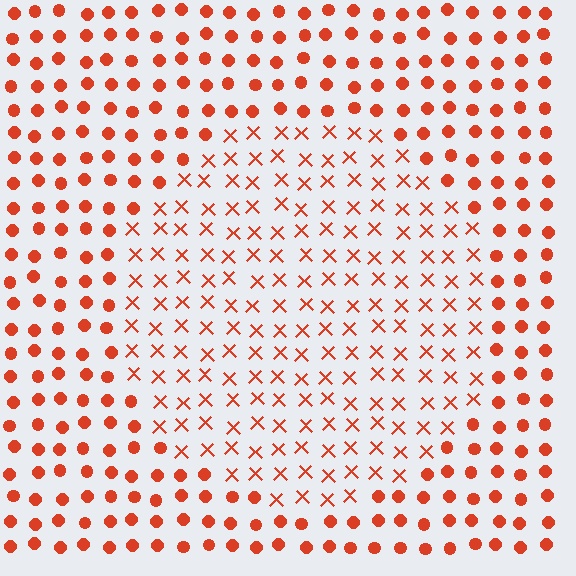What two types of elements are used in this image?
The image uses X marks inside the circle region and circles outside it.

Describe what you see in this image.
The image is filled with small red elements arranged in a uniform grid. A circle-shaped region contains X marks, while the surrounding area contains circles. The boundary is defined purely by the change in element shape.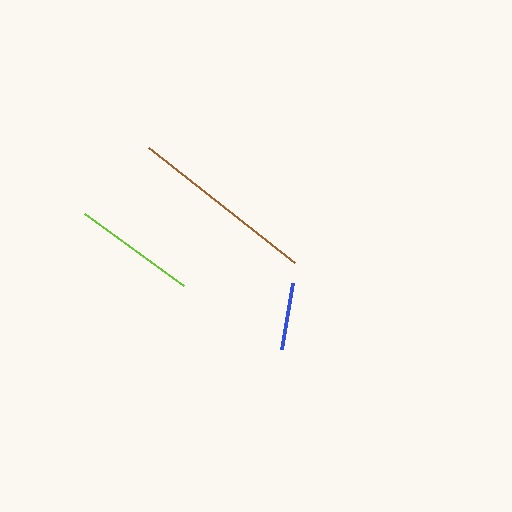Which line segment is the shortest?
The blue line is the shortest at approximately 68 pixels.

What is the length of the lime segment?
The lime segment is approximately 122 pixels long.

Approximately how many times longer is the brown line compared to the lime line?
The brown line is approximately 1.5 times the length of the lime line.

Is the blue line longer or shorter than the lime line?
The lime line is longer than the blue line.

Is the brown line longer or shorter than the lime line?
The brown line is longer than the lime line.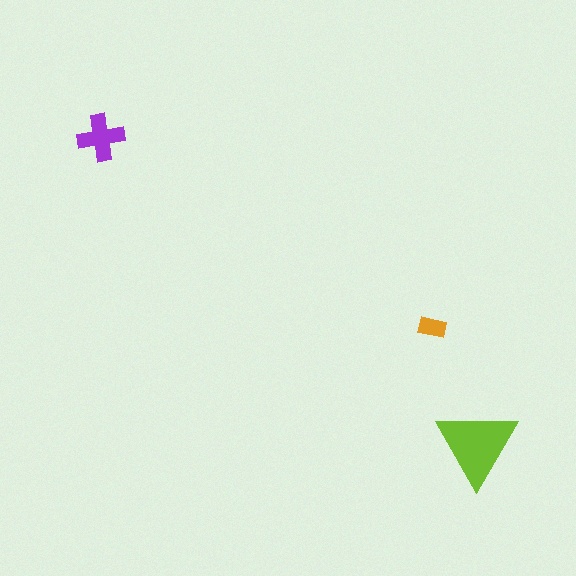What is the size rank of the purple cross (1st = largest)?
2nd.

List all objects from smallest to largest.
The orange rectangle, the purple cross, the lime triangle.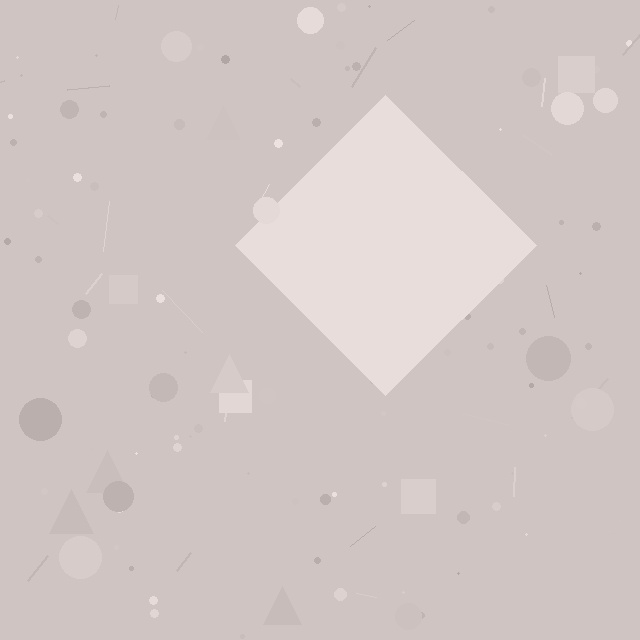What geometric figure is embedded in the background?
A diamond is embedded in the background.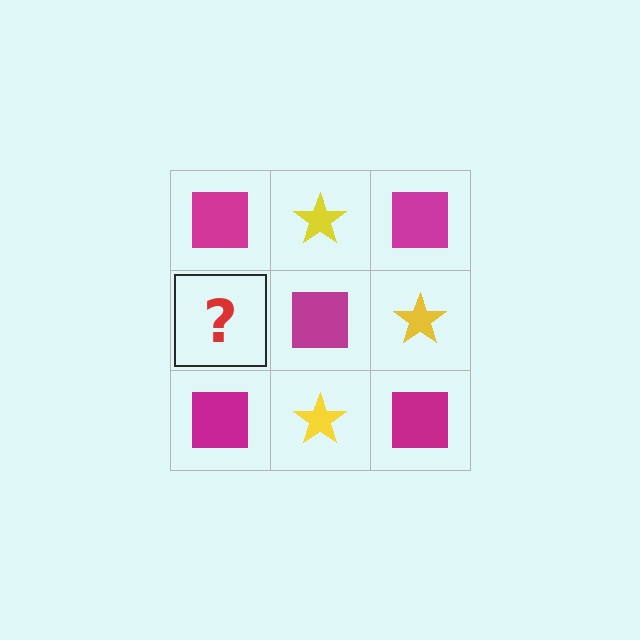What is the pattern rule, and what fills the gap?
The rule is that it alternates magenta square and yellow star in a checkerboard pattern. The gap should be filled with a yellow star.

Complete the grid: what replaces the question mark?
The question mark should be replaced with a yellow star.